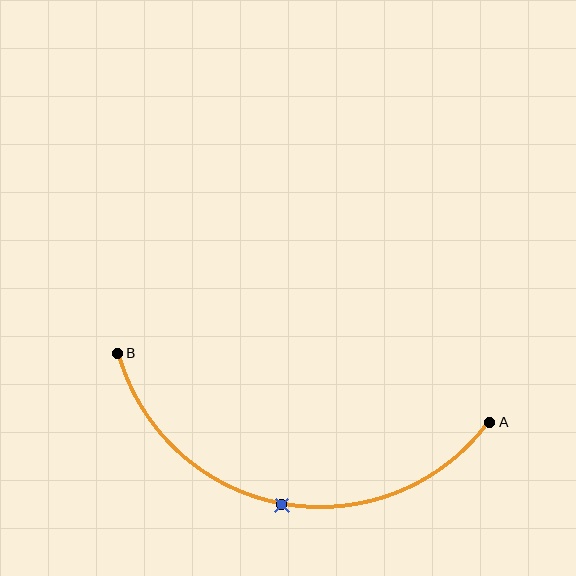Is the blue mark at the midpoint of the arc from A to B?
Yes. The blue mark lies on the arc at equal arc-length from both A and B — it is the arc midpoint.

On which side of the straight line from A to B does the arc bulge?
The arc bulges below the straight line connecting A and B.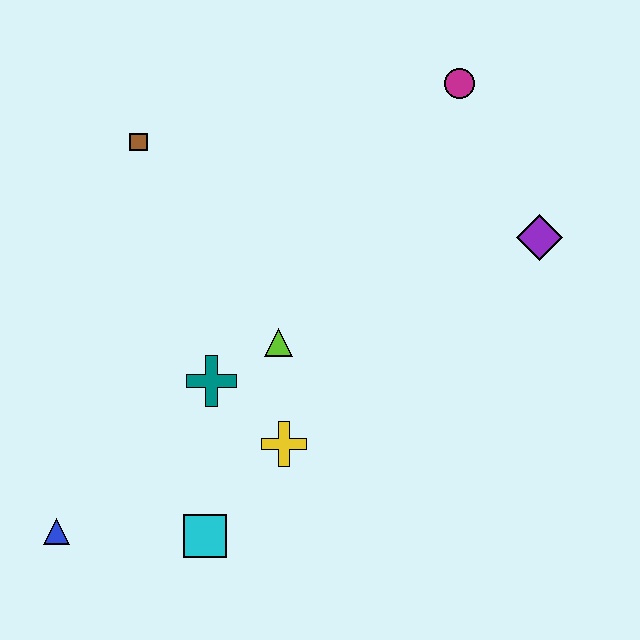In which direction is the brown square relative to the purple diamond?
The brown square is to the left of the purple diamond.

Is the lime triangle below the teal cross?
No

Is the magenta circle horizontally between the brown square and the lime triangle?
No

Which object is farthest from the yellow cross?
The magenta circle is farthest from the yellow cross.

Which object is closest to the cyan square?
The yellow cross is closest to the cyan square.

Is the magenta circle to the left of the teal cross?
No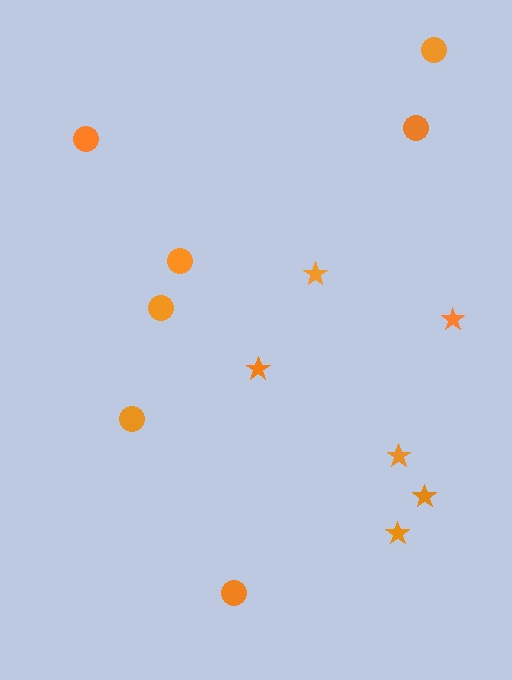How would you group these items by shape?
There are 2 groups: one group of circles (7) and one group of stars (6).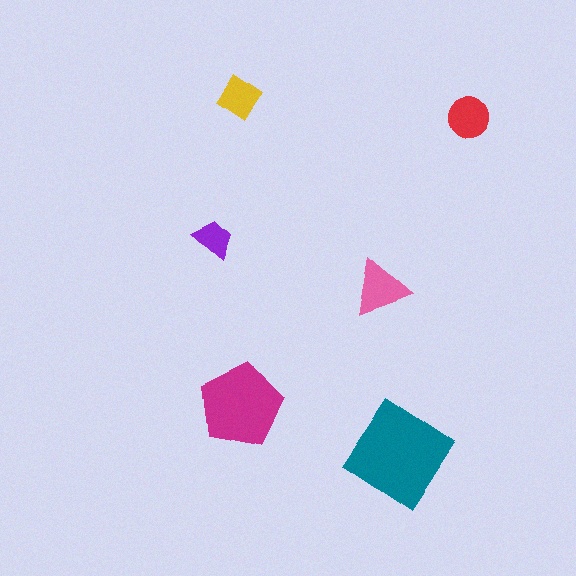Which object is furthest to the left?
The purple trapezoid is leftmost.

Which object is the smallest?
The purple trapezoid.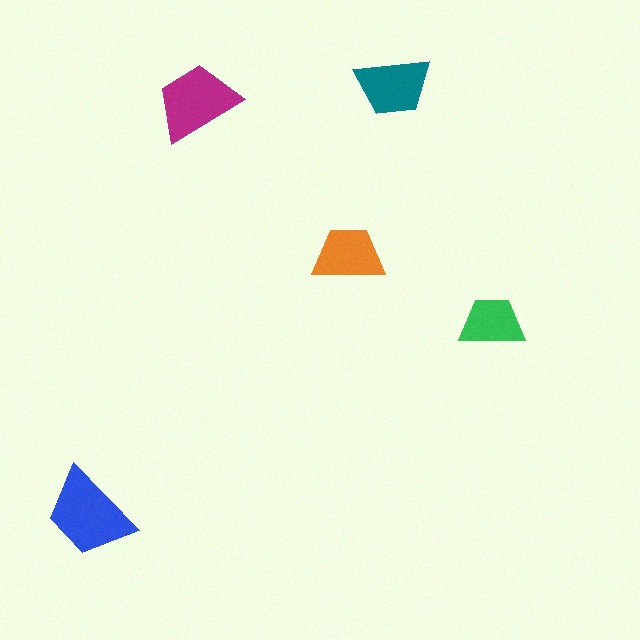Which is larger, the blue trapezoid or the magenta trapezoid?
The blue one.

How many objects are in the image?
There are 5 objects in the image.